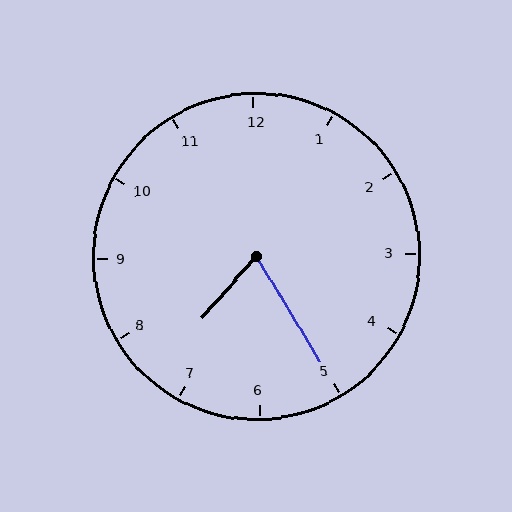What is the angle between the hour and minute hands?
Approximately 72 degrees.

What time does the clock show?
7:25.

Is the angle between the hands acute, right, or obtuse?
It is acute.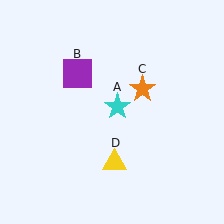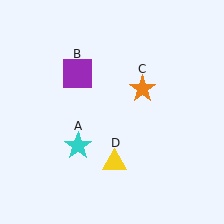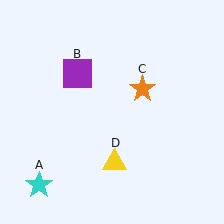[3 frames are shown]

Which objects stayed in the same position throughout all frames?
Purple square (object B) and orange star (object C) and yellow triangle (object D) remained stationary.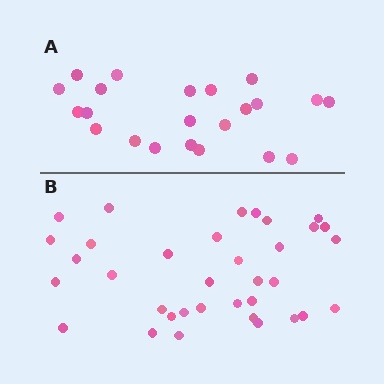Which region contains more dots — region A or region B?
Region B (the bottom region) has more dots.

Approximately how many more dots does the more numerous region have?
Region B has approximately 15 more dots than region A.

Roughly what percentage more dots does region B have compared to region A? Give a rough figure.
About 60% more.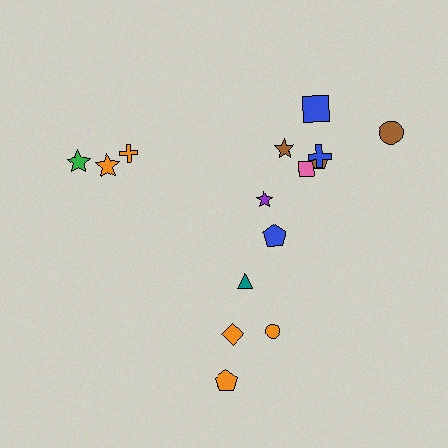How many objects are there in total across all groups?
There are 15 objects.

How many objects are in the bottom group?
There are 4 objects.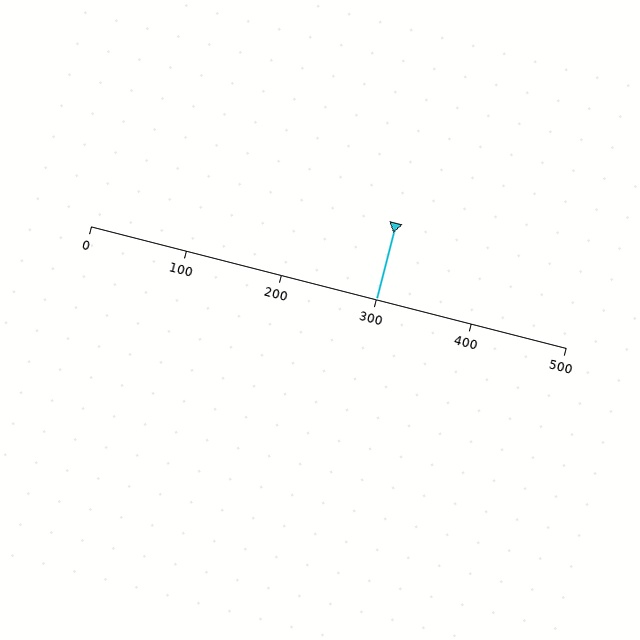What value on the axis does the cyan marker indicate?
The marker indicates approximately 300.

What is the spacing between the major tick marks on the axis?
The major ticks are spaced 100 apart.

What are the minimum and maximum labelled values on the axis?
The axis runs from 0 to 500.